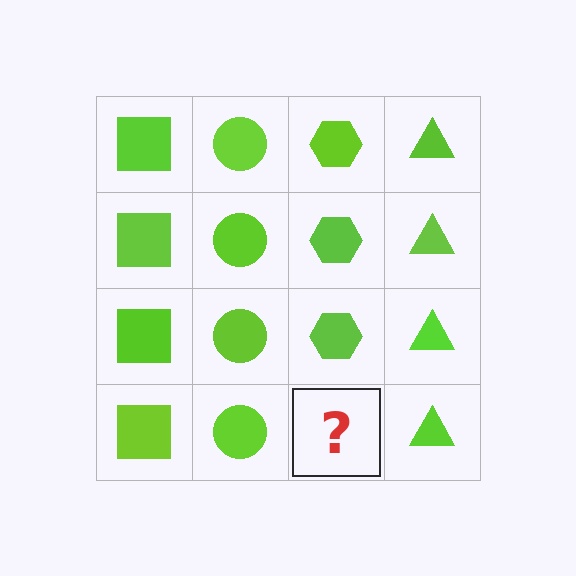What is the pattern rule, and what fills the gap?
The rule is that each column has a consistent shape. The gap should be filled with a lime hexagon.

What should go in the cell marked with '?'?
The missing cell should contain a lime hexagon.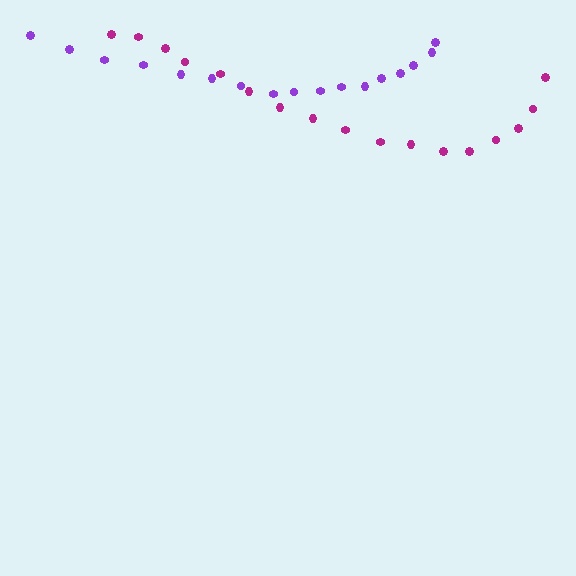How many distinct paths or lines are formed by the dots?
There are 2 distinct paths.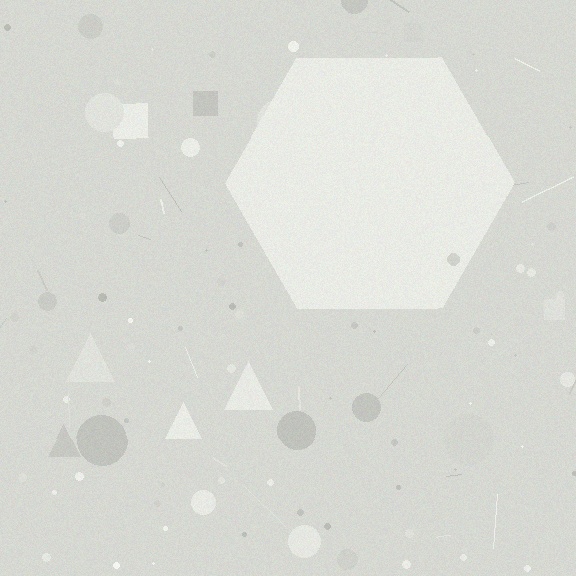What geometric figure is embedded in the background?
A hexagon is embedded in the background.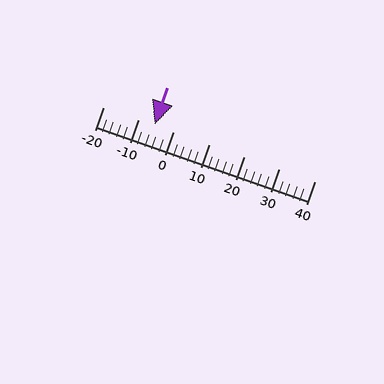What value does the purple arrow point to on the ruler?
The purple arrow points to approximately -5.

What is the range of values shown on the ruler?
The ruler shows values from -20 to 40.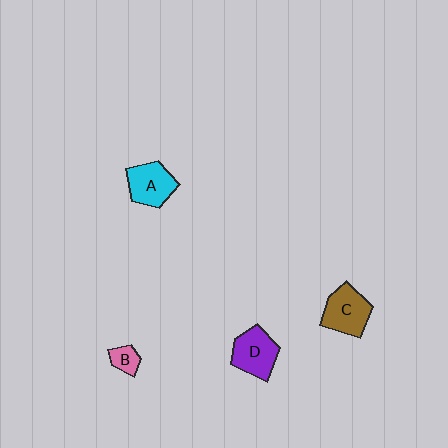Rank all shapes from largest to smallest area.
From largest to smallest: C (brown), D (purple), A (cyan), B (pink).